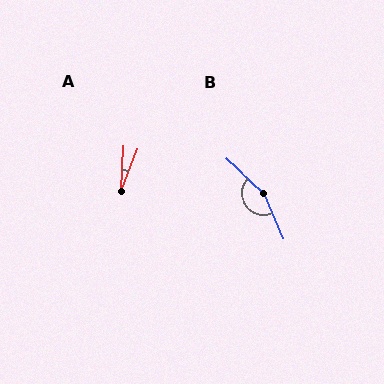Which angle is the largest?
B, at approximately 156 degrees.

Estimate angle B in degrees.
Approximately 156 degrees.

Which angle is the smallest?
A, at approximately 18 degrees.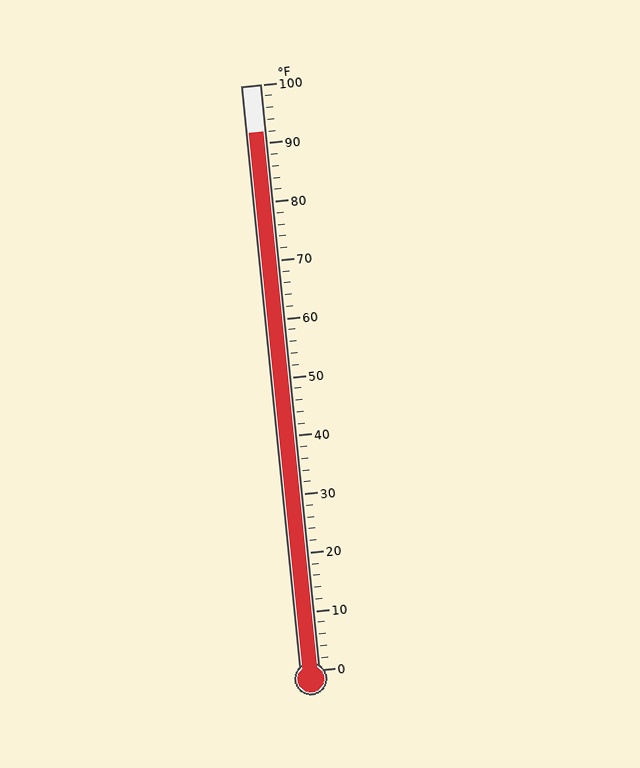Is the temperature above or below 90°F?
The temperature is above 90°F.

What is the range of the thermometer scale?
The thermometer scale ranges from 0°F to 100°F.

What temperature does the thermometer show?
The thermometer shows approximately 92°F.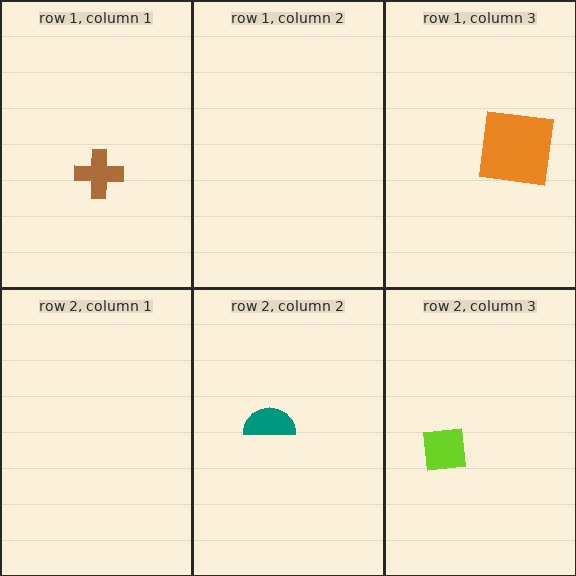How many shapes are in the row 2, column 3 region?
1.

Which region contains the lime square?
The row 2, column 3 region.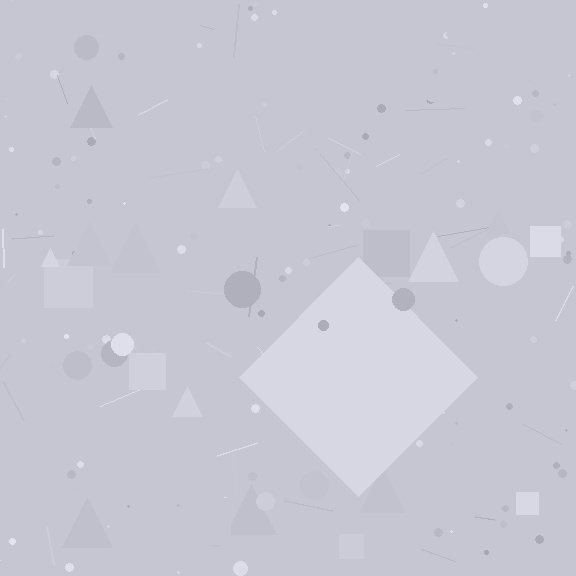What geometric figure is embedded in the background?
A diamond is embedded in the background.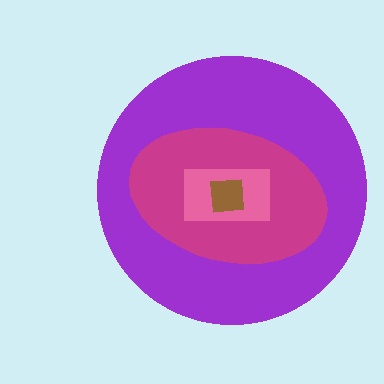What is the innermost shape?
The brown square.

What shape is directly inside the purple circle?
The magenta ellipse.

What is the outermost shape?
The purple circle.